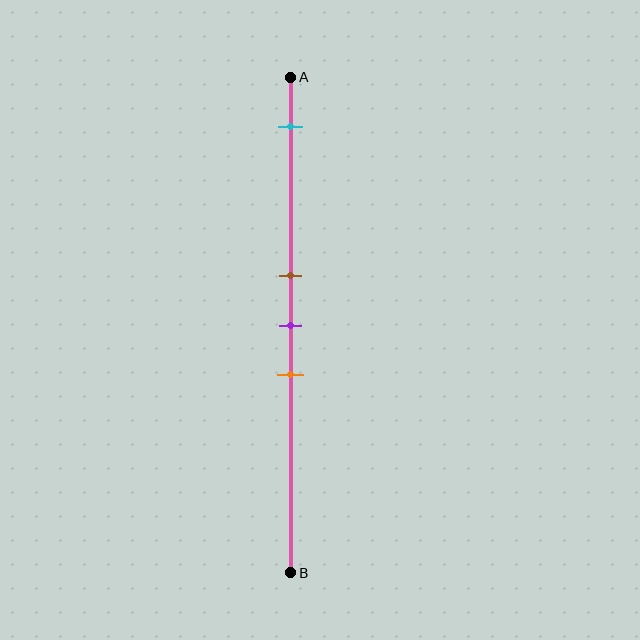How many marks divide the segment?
There are 4 marks dividing the segment.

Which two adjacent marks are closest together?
The brown and purple marks are the closest adjacent pair.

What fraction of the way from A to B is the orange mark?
The orange mark is approximately 60% (0.6) of the way from A to B.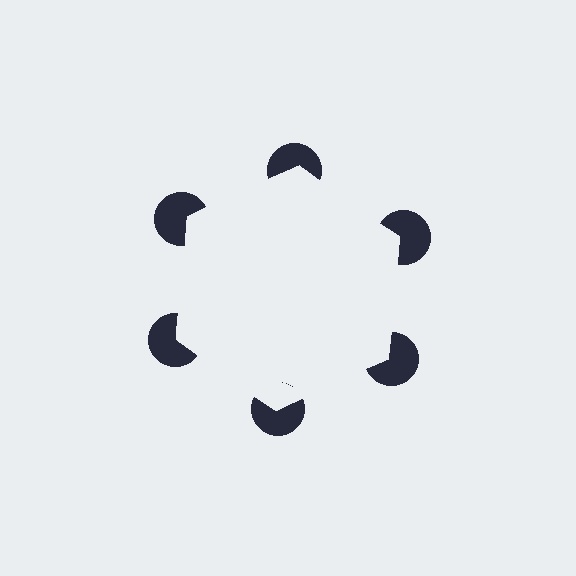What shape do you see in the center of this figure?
An illusory hexagon — its edges are inferred from the aligned wedge cuts in the pac-man discs, not physically drawn.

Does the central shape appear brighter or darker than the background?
It typically appears slightly brighter than the background, even though no actual brightness change is drawn.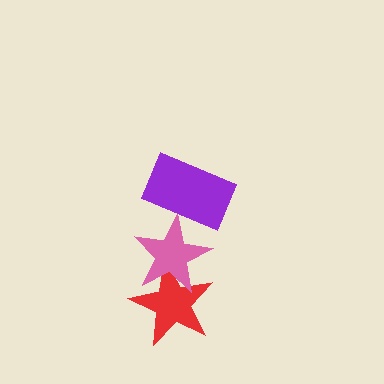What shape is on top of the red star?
The pink star is on top of the red star.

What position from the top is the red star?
The red star is 3rd from the top.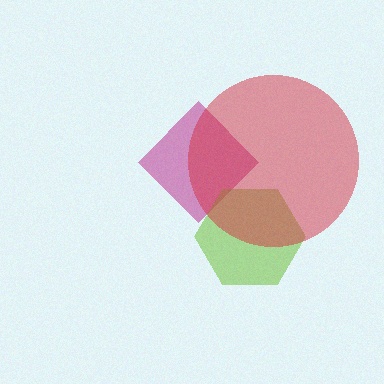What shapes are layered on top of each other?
The layered shapes are: a magenta diamond, a lime hexagon, a red circle.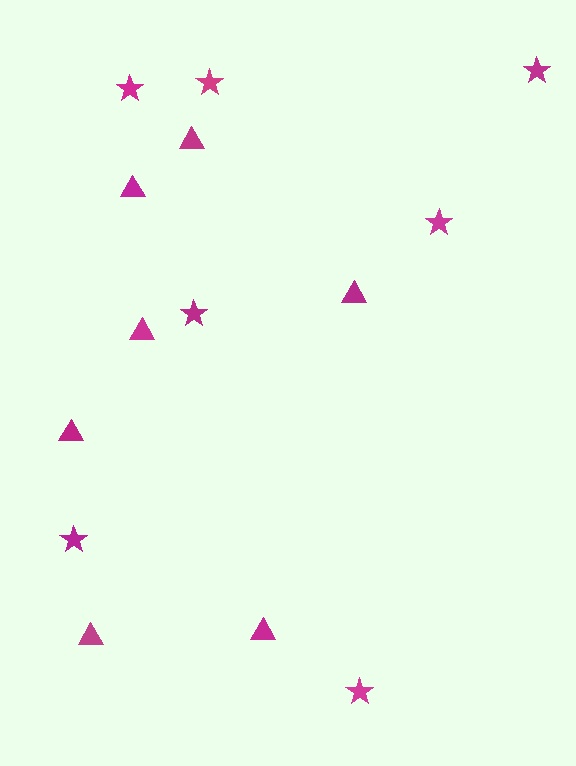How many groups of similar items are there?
There are 2 groups: one group of stars (7) and one group of triangles (7).